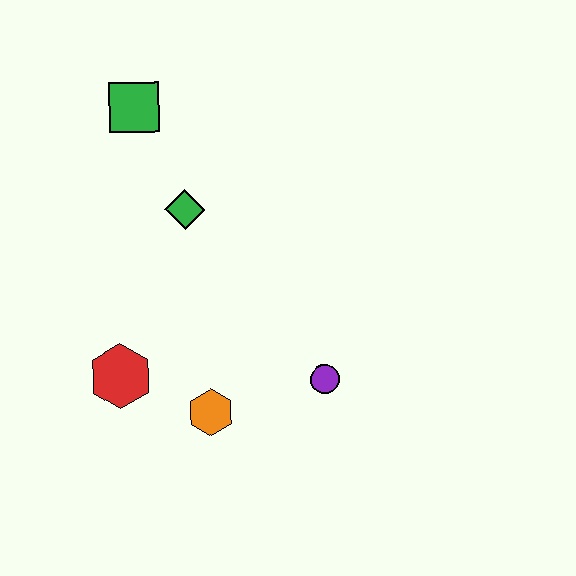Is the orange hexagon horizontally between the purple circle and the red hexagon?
Yes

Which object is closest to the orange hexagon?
The red hexagon is closest to the orange hexagon.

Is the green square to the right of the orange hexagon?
No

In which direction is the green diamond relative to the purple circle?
The green diamond is above the purple circle.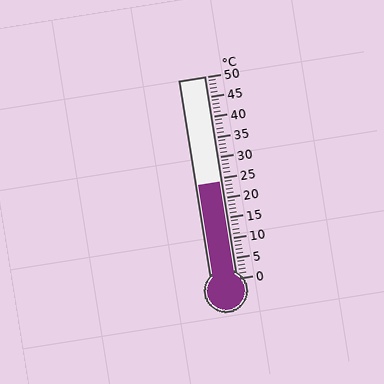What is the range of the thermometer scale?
The thermometer scale ranges from 0°C to 50°C.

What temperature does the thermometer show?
The thermometer shows approximately 24°C.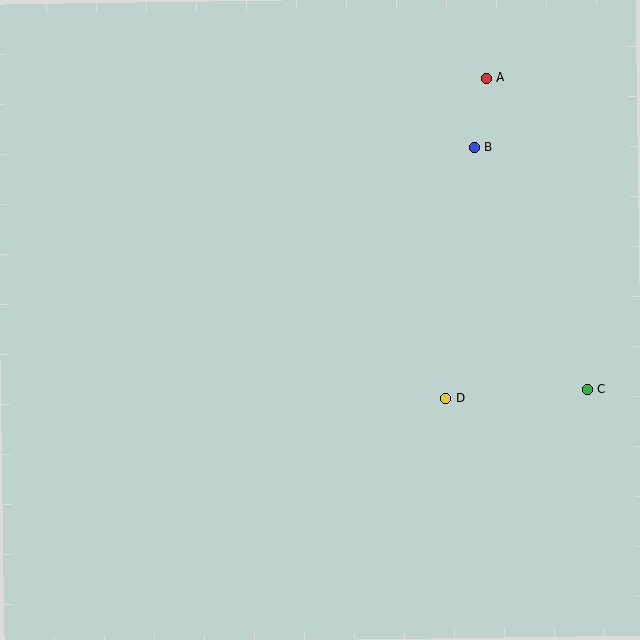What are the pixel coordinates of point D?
Point D is at (446, 399).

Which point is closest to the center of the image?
Point D at (446, 399) is closest to the center.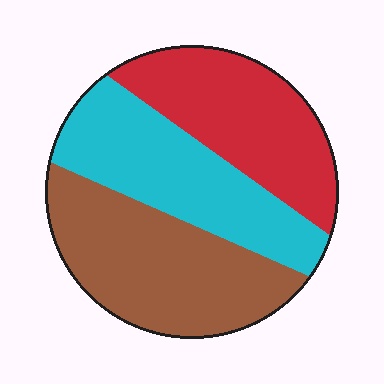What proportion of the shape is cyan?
Cyan takes up between a sixth and a third of the shape.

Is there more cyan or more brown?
Brown.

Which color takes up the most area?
Brown, at roughly 35%.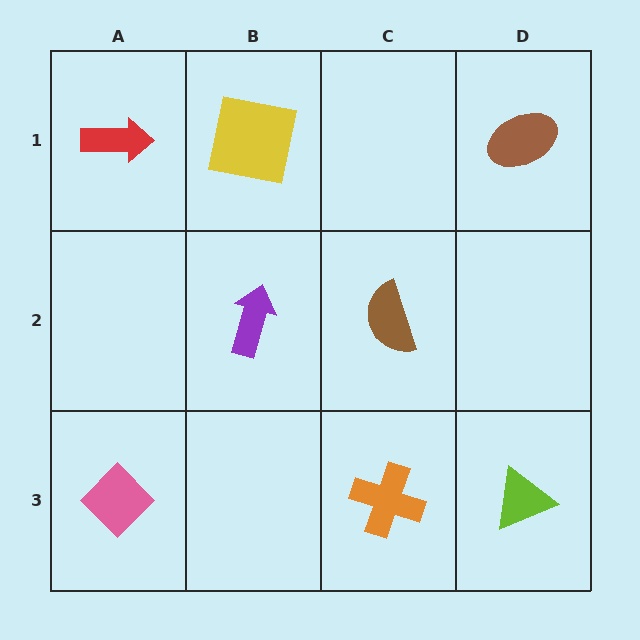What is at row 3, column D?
A lime triangle.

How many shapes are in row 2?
2 shapes.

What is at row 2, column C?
A brown semicircle.